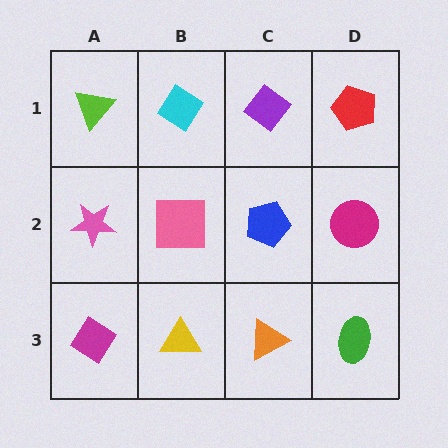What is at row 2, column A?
A pink star.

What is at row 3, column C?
An orange triangle.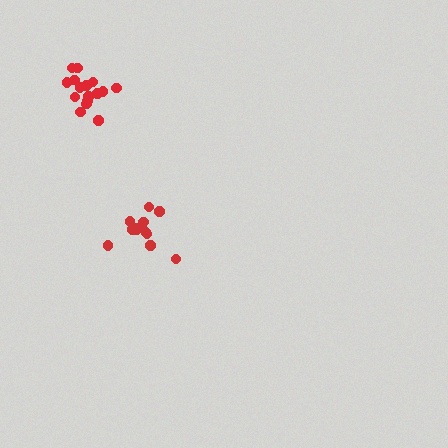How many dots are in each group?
Group 1: 14 dots, Group 2: 16 dots (30 total).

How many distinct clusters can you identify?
There are 2 distinct clusters.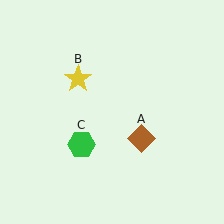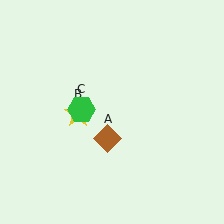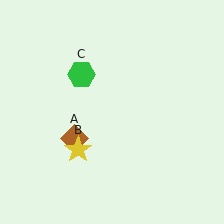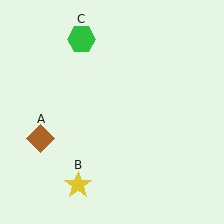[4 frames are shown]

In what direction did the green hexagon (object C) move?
The green hexagon (object C) moved up.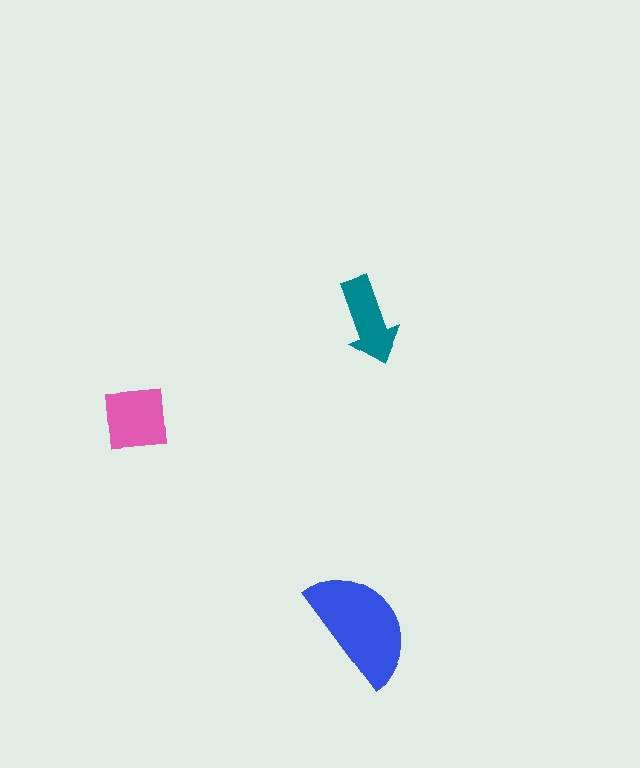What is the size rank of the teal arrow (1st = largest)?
3rd.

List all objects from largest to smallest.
The blue semicircle, the pink square, the teal arrow.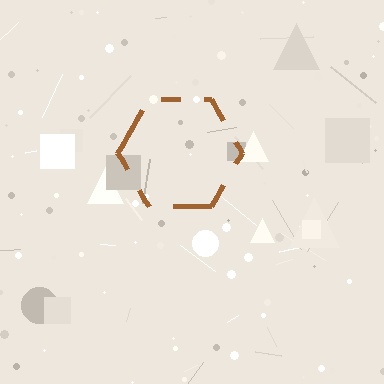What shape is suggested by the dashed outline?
The dashed outline suggests a hexagon.